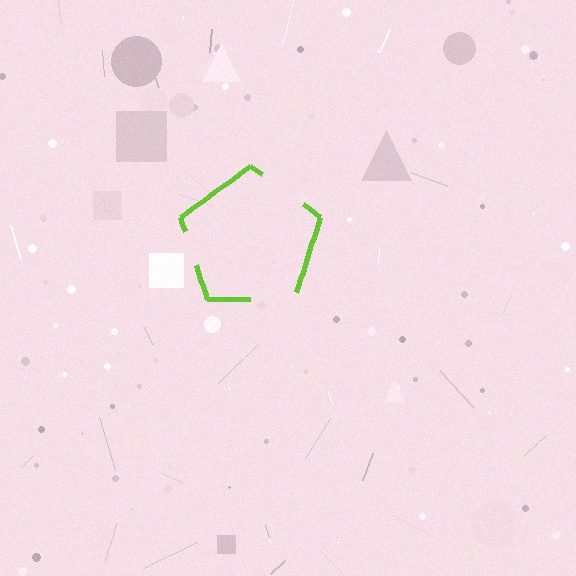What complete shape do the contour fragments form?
The contour fragments form a pentagon.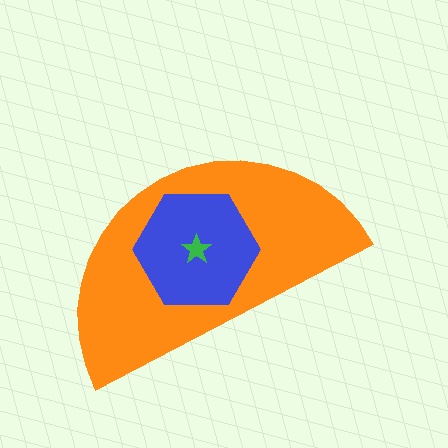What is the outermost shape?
The orange semicircle.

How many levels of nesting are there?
3.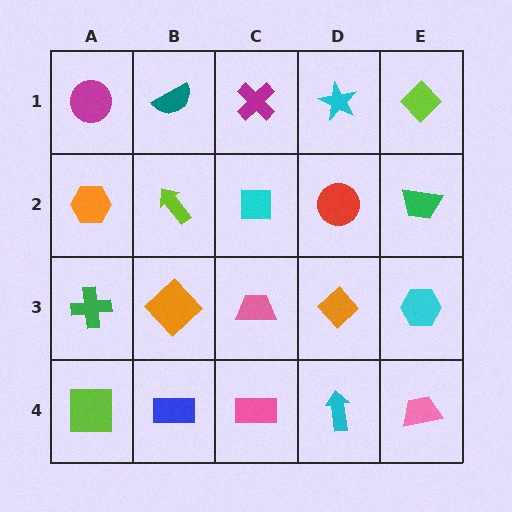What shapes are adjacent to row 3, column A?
An orange hexagon (row 2, column A), a lime square (row 4, column A), an orange diamond (row 3, column B).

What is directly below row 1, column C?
A cyan square.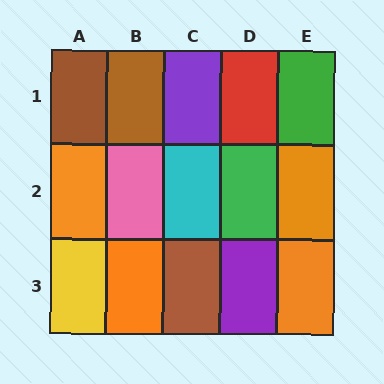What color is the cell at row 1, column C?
Purple.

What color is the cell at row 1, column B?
Brown.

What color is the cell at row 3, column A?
Yellow.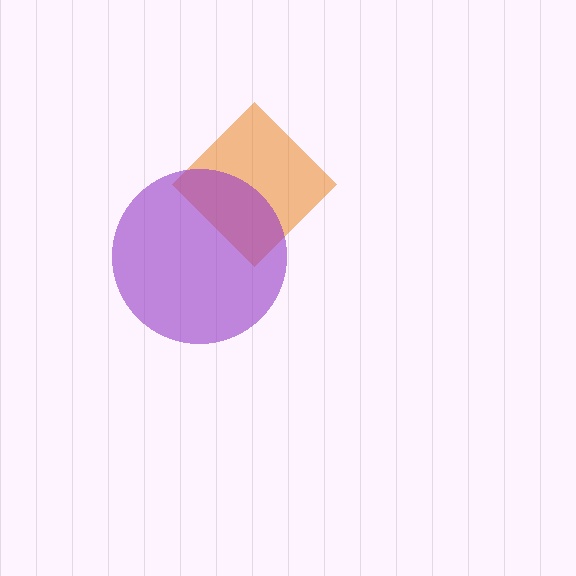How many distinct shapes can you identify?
There are 2 distinct shapes: an orange diamond, a purple circle.